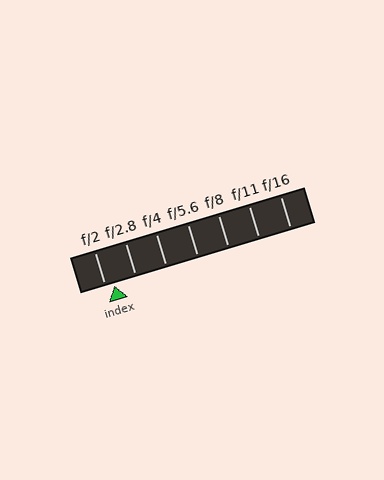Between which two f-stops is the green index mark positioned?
The index mark is between f/2 and f/2.8.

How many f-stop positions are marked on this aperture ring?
There are 7 f-stop positions marked.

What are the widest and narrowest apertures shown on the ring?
The widest aperture shown is f/2 and the narrowest is f/16.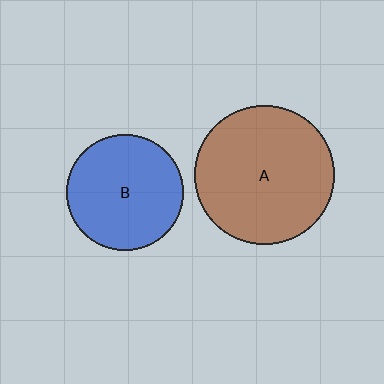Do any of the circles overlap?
No, none of the circles overlap.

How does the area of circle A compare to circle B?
Approximately 1.4 times.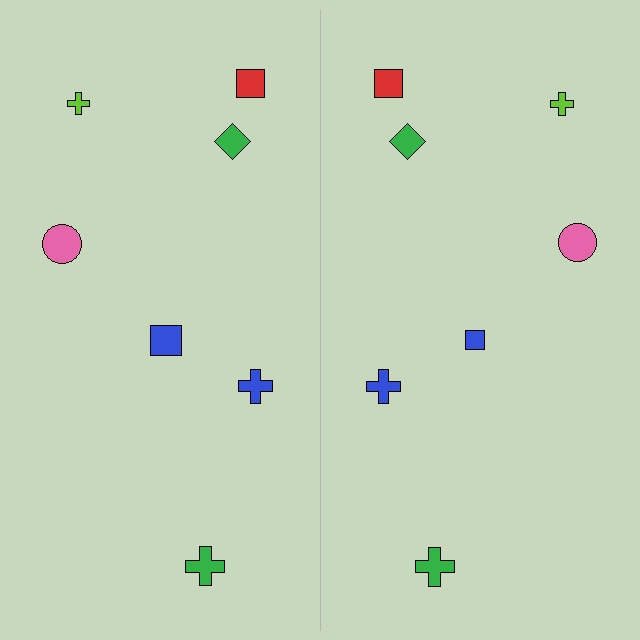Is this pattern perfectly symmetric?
No, the pattern is not perfectly symmetric. The blue square on the right side has a different size than its mirror counterpart.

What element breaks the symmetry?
The blue square on the right side has a different size than its mirror counterpart.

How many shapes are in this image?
There are 14 shapes in this image.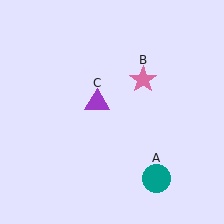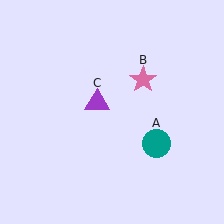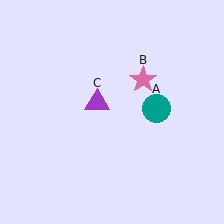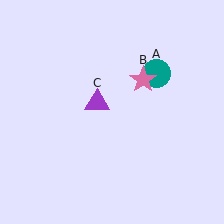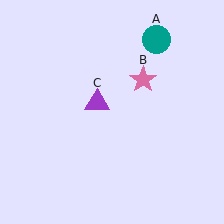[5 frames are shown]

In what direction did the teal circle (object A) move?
The teal circle (object A) moved up.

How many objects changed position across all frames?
1 object changed position: teal circle (object A).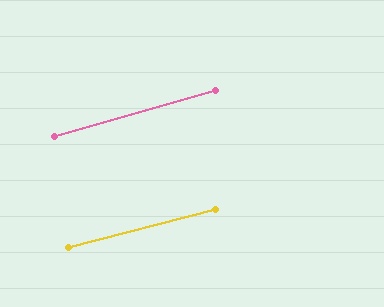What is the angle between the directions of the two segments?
Approximately 1 degree.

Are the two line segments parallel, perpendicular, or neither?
Parallel — their directions differ by only 1.4°.